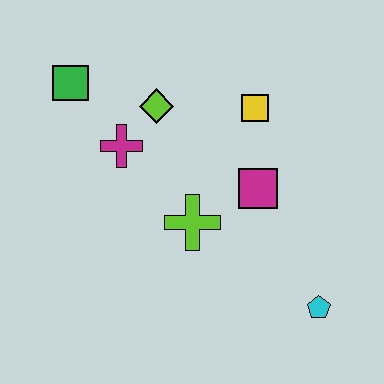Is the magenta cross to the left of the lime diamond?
Yes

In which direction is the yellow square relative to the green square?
The yellow square is to the right of the green square.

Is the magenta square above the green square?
No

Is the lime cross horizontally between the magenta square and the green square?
Yes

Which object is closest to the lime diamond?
The magenta cross is closest to the lime diamond.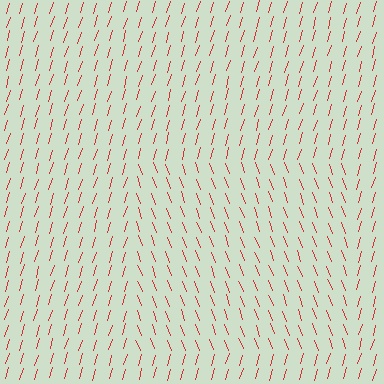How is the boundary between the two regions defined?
The boundary is defined purely by a change in line orientation (approximately 38 degrees difference). All lines are the same color and thickness.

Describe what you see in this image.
The image is filled with small red line segments. A rectangle region in the image has lines oriented differently from the surrounding lines, creating a visible texture boundary.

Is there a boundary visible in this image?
Yes, there is a texture boundary formed by a change in line orientation.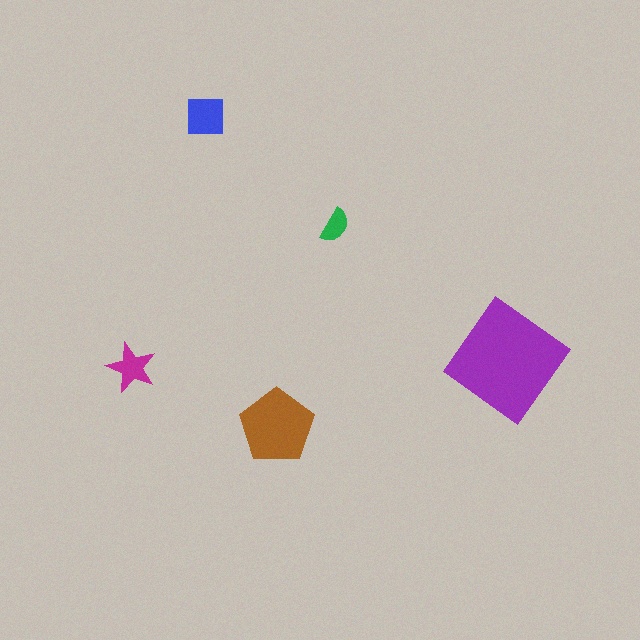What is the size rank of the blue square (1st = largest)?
3rd.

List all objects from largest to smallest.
The purple diamond, the brown pentagon, the blue square, the magenta star, the green semicircle.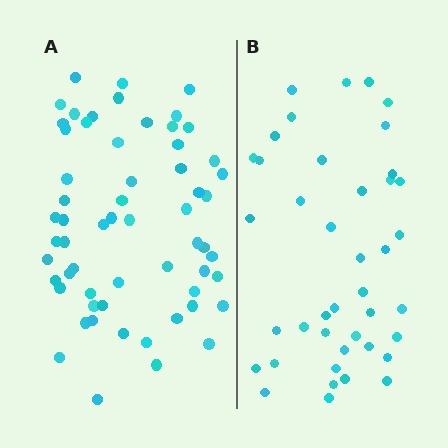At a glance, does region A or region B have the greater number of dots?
Region A (the left region) has more dots.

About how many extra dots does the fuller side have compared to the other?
Region A has approximately 20 more dots than region B.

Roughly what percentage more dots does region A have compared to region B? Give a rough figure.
About 45% more.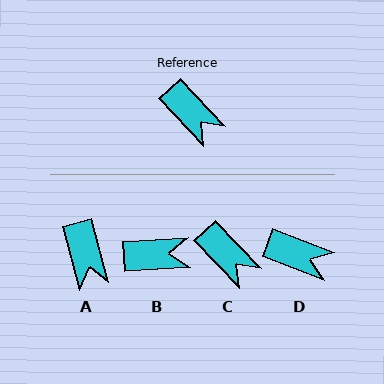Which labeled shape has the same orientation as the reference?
C.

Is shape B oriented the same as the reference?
No, it is off by about 51 degrees.